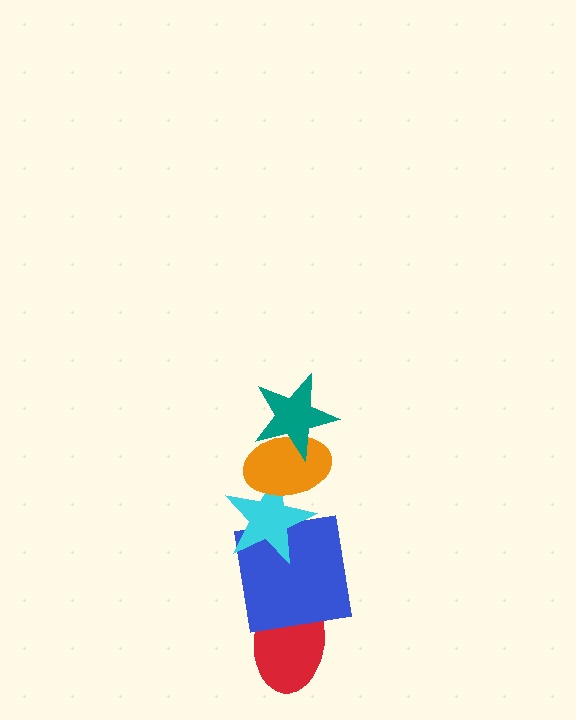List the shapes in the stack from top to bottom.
From top to bottom: the teal star, the orange ellipse, the cyan star, the blue square, the red ellipse.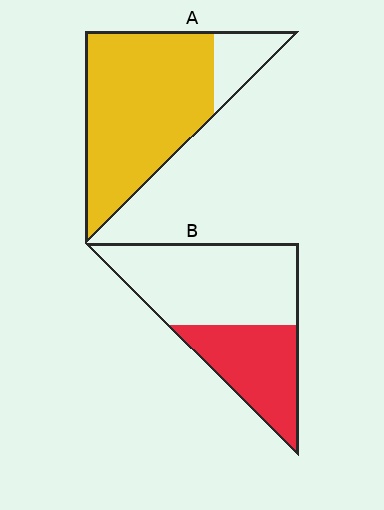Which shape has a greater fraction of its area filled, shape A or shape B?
Shape A.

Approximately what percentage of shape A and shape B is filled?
A is approximately 85% and B is approximately 40%.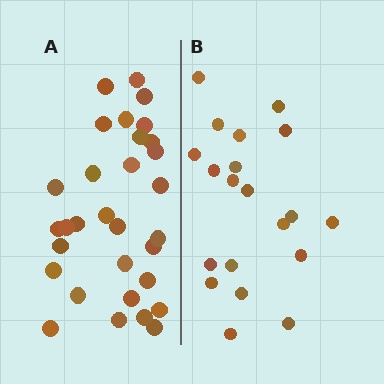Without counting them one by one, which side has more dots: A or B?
Region A (the left region) has more dots.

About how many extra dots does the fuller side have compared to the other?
Region A has roughly 12 or so more dots than region B.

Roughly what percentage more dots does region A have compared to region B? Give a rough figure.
About 55% more.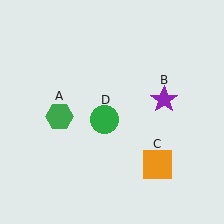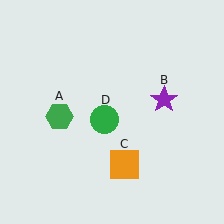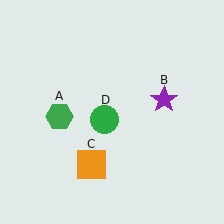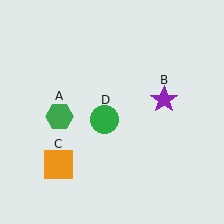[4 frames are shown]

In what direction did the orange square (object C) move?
The orange square (object C) moved left.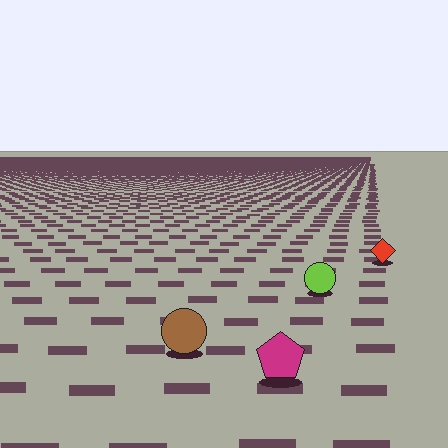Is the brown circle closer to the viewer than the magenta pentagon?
No. The magenta pentagon is closer — you can tell from the texture gradient: the ground texture is coarser near it.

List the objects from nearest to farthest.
From nearest to farthest: the magenta pentagon, the brown circle, the lime circle, the red diamond.